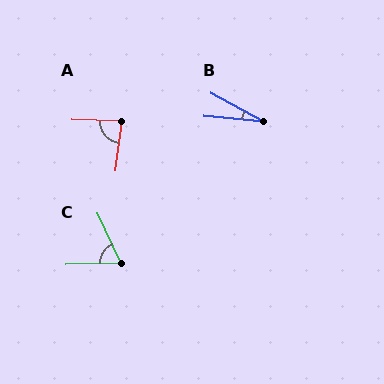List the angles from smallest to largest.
B (23°), C (67°), A (84°).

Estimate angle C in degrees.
Approximately 67 degrees.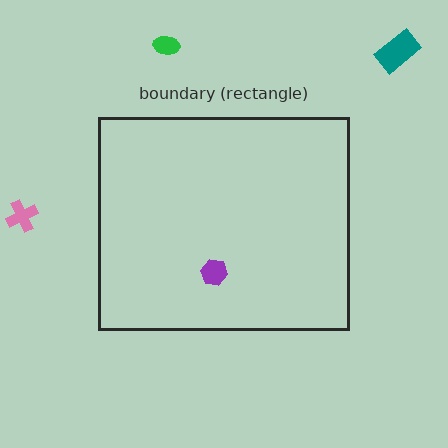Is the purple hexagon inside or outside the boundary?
Inside.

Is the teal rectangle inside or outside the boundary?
Outside.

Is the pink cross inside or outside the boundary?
Outside.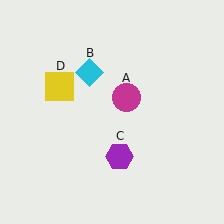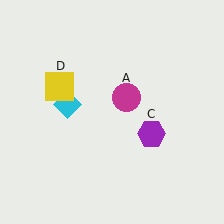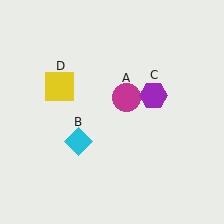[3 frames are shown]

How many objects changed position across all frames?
2 objects changed position: cyan diamond (object B), purple hexagon (object C).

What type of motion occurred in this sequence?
The cyan diamond (object B), purple hexagon (object C) rotated counterclockwise around the center of the scene.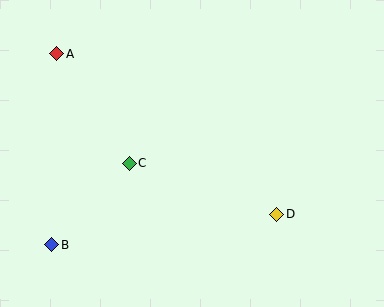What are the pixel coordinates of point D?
Point D is at (277, 214).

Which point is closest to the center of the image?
Point C at (129, 163) is closest to the center.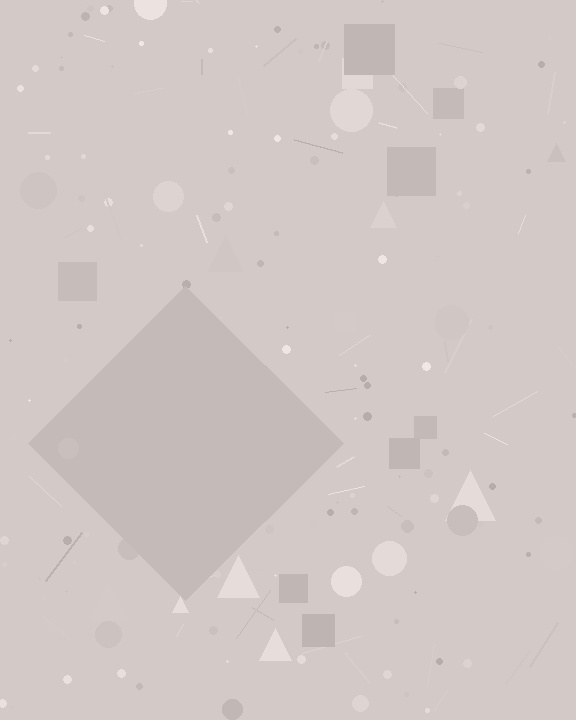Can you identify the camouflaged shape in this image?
The camouflaged shape is a diamond.